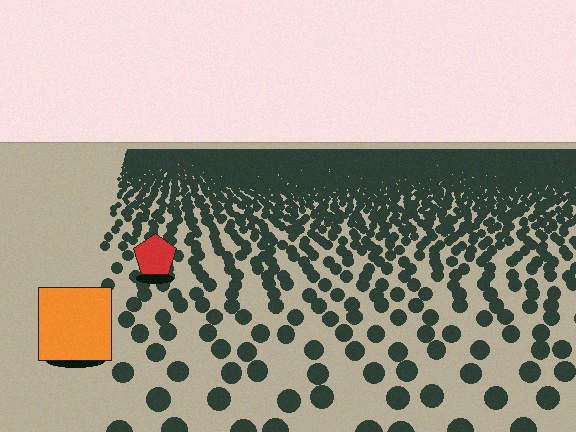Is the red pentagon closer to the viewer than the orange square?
No. The orange square is closer — you can tell from the texture gradient: the ground texture is coarser near it.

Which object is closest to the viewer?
The orange square is closest. The texture marks near it are larger and more spread out.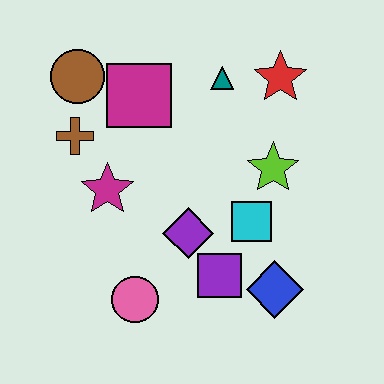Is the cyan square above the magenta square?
No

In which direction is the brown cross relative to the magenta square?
The brown cross is to the left of the magenta square.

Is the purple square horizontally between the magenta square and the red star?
Yes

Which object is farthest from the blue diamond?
The brown circle is farthest from the blue diamond.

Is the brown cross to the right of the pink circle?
No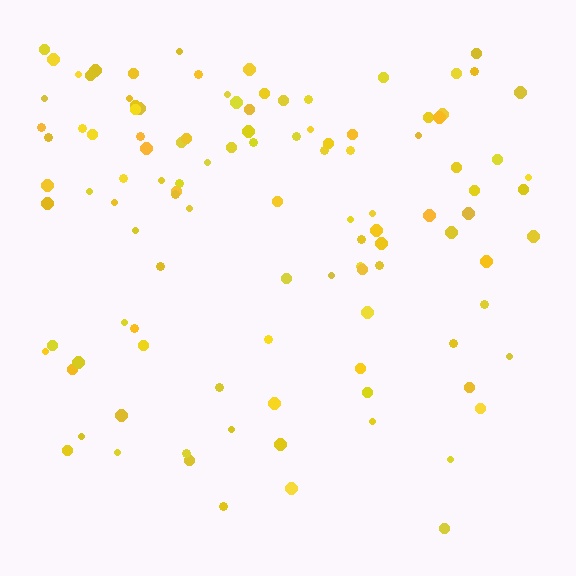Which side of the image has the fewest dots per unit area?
The bottom.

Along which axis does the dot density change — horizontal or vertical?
Vertical.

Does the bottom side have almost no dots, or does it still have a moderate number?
Still a moderate number, just noticeably fewer than the top.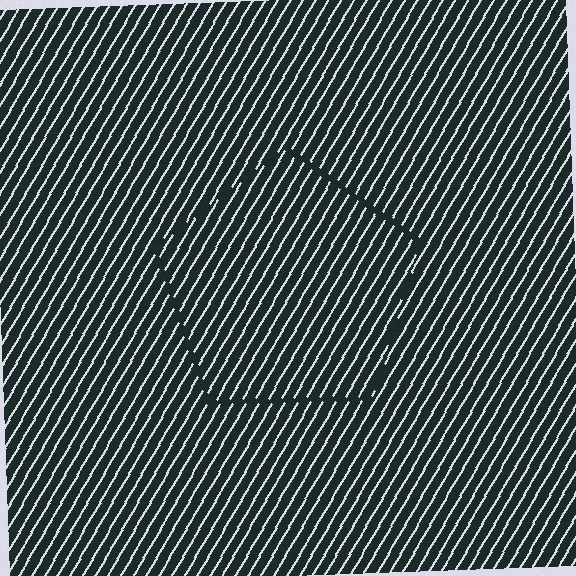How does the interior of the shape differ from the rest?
The interior of the shape contains the same grating, shifted by half a period — the contour is defined by the phase discontinuity where line-ends from the inner and outer gratings abut.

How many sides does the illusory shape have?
5 sides — the line-ends trace a pentagon.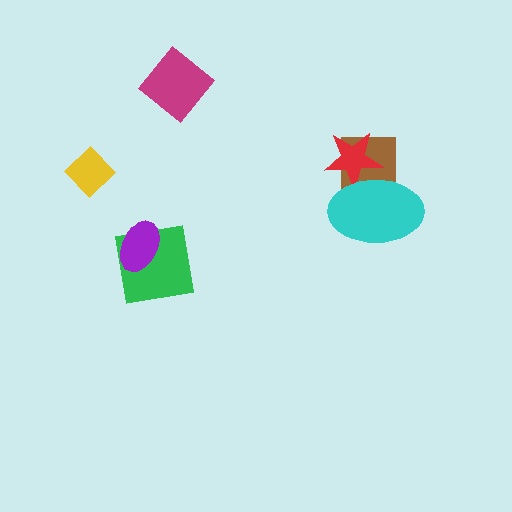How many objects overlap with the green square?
1 object overlaps with the green square.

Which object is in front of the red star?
The cyan ellipse is in front of the red star.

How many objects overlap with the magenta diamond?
0 objects overlap with the magenta diamond.